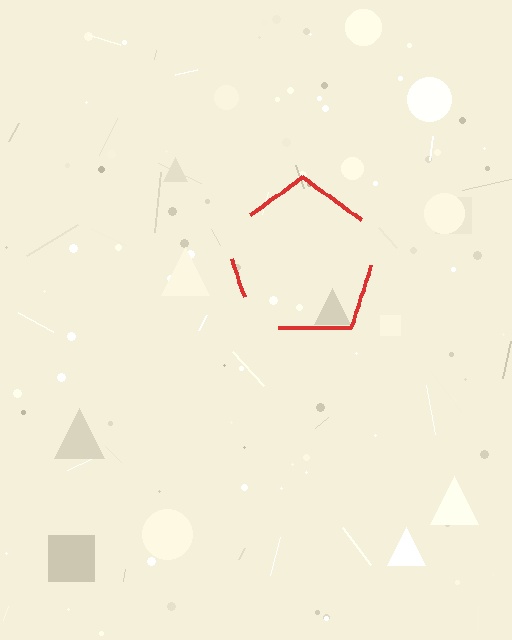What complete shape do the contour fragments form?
The contour fragments form a pentagon.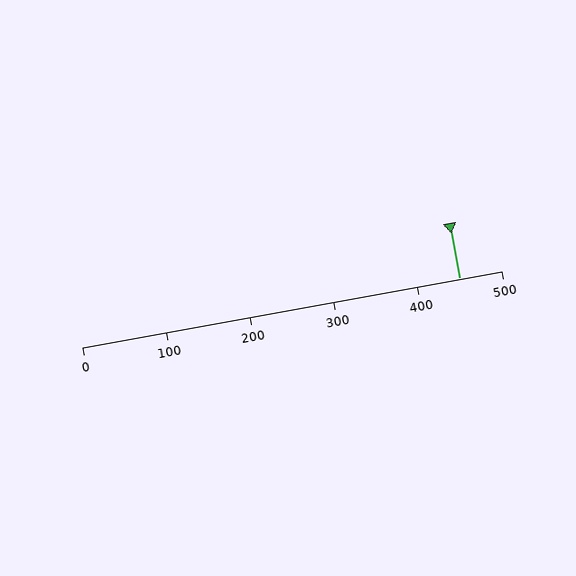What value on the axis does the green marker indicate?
The marker indicates approximately 450.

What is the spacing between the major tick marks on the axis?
The major ticks are spaced 100 apart.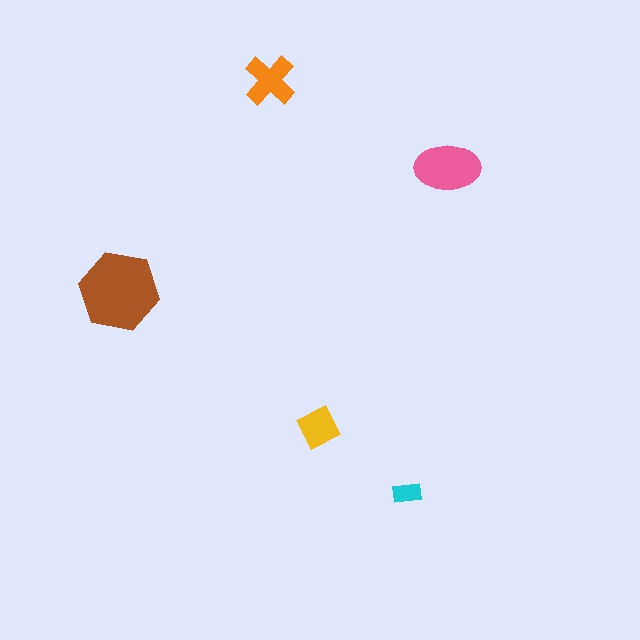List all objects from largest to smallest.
The brown hexagon, the pink ellipse, the orange cross, the yellow diamond, the cyan rectangle.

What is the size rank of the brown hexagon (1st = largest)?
1st.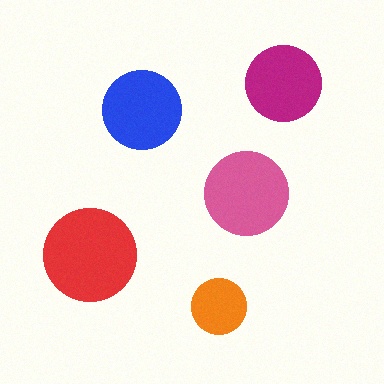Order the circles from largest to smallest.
the red one, the pink one, the blue one, the magenta one, the orange one.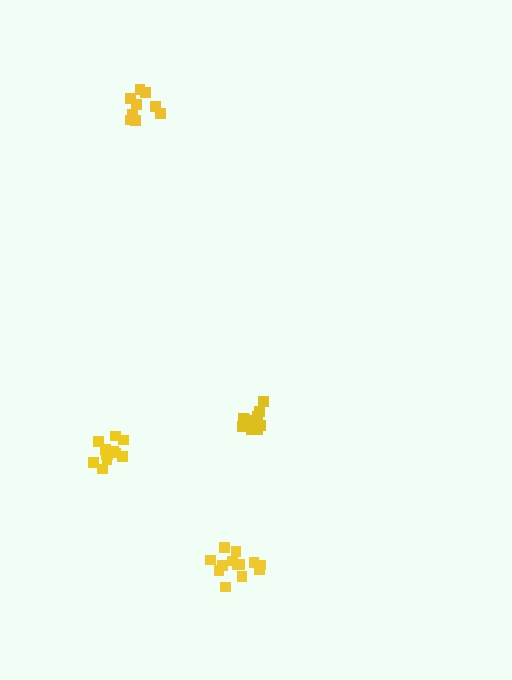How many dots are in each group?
Group 1: 13 dots, Group 2: 9 dots, Group 3: 13 dots, Group 4: 13 dots (48 total).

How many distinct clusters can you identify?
There are 4 distinct clusters.